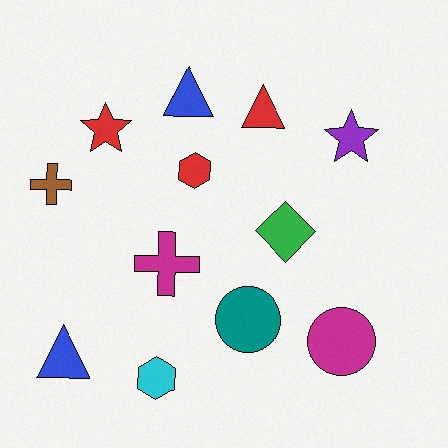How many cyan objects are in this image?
There is 1 cyan object.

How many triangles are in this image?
There are 3 triangles.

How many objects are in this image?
There are 12 objects.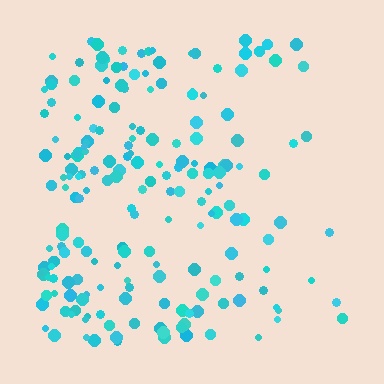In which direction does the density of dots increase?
From right to left, with the left side densest.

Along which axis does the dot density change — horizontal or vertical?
Horizontal.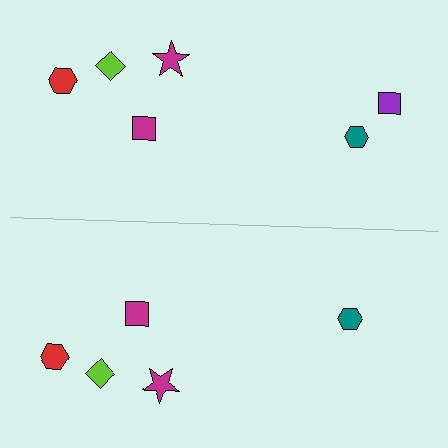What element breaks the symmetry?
A purple square is missing from the bottom side.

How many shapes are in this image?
There are 11 shapes in this image.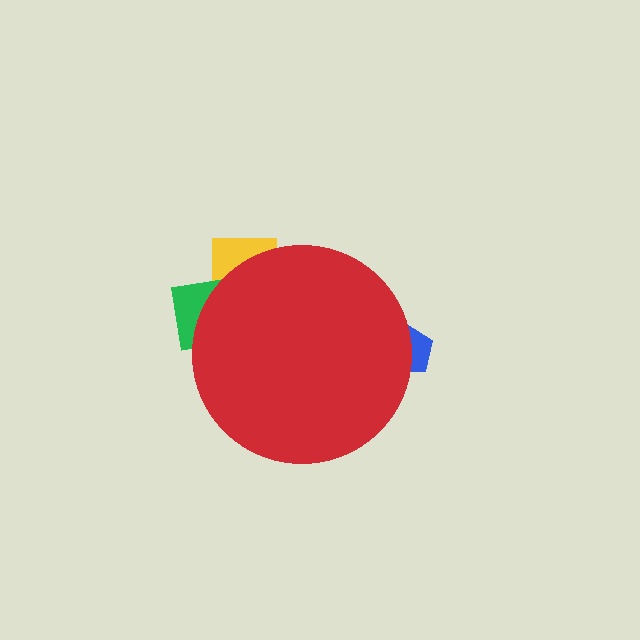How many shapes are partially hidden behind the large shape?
3 shapes are partially hidden.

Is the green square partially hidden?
Yes, the green square is partially hidden behind the red circle.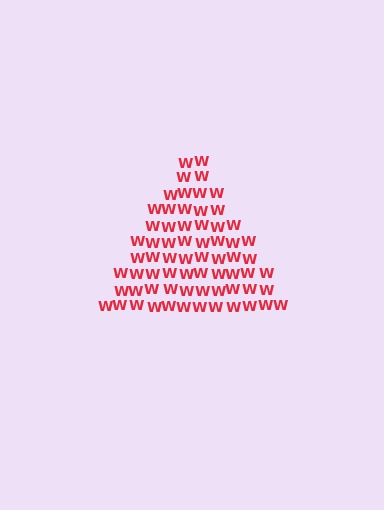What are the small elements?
The small elements are letter W's.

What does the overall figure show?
The overall figure shows a triangle.